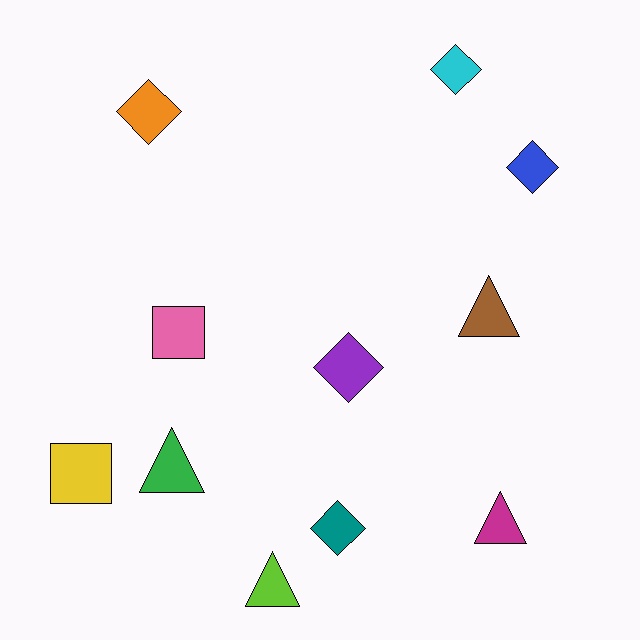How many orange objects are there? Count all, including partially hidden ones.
There is 1 orange object.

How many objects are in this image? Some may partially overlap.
There are 11 objects.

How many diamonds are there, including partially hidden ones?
There are 5 diamonds.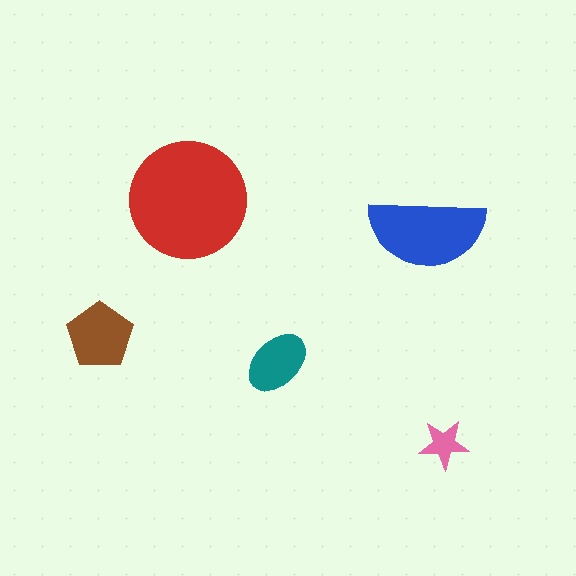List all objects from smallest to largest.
The pink star, the teal ellipse, the brown pentagon, the blue semicircle, the red circle.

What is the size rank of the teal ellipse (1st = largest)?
4th.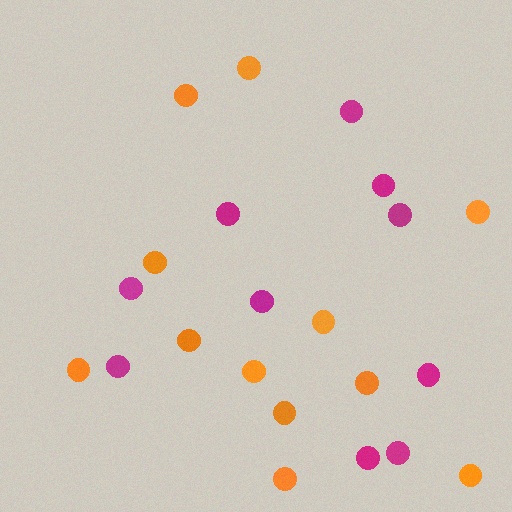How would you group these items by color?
There are 2 groups: one group of orange circles (12) and one group of magenta circles (10).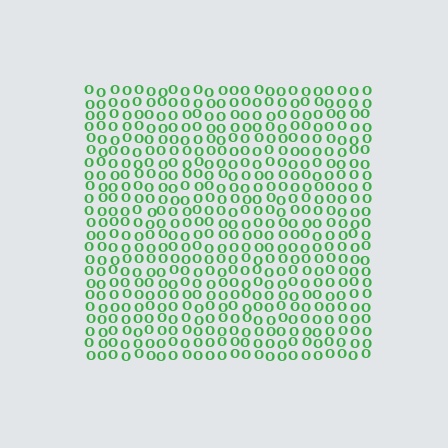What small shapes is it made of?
It is made of small letter O's.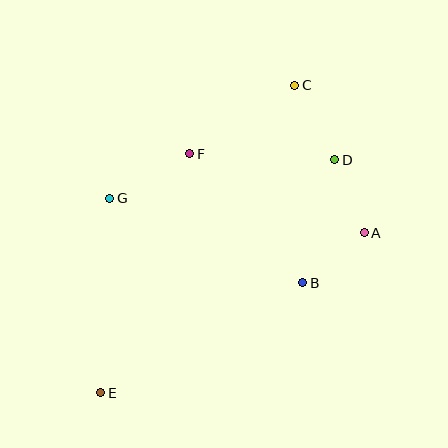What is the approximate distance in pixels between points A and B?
The distance between A and B is approximately 79 pixels.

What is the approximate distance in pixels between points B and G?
The distance between B and G is approximately 211 pixels.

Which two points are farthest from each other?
Points C and E are farthest from each other.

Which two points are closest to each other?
Points A and D are closest to each other.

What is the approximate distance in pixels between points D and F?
The distance between D and F is approximately 145 pixels.